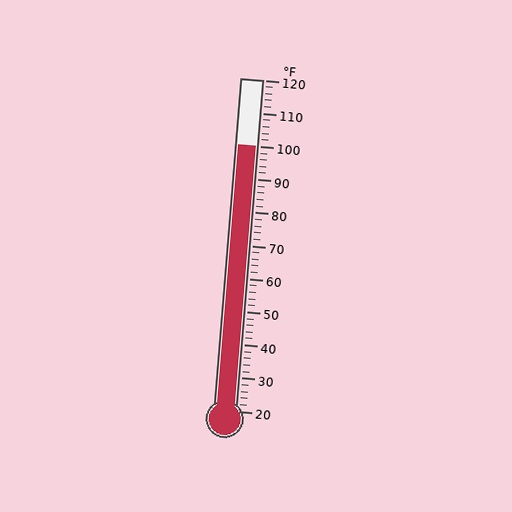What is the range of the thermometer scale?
The thermometer scale ranges from 20°F to 120°F.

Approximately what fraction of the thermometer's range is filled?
The thermometer is filled to approximately 80% of its range.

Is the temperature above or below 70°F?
The temperature is above 70°F.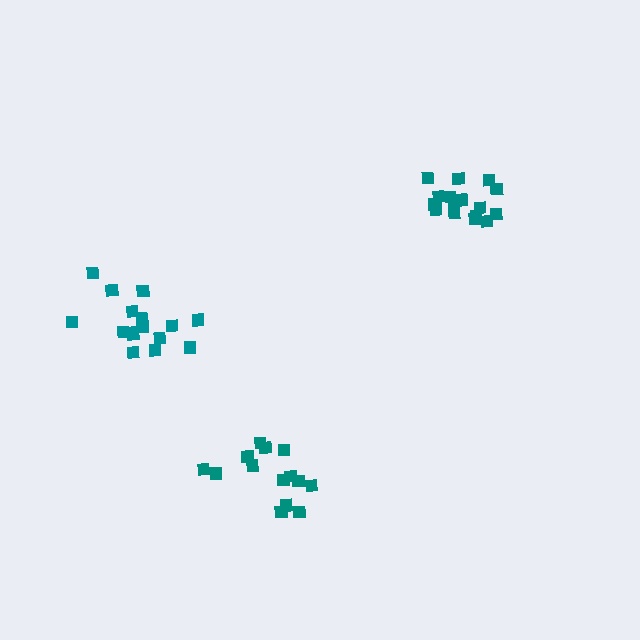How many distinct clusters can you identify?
There are 3 distinct clusters.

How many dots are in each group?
Group 1: 16 dots, Group 2: 16 dots, Group 3: 14 dots (46 total).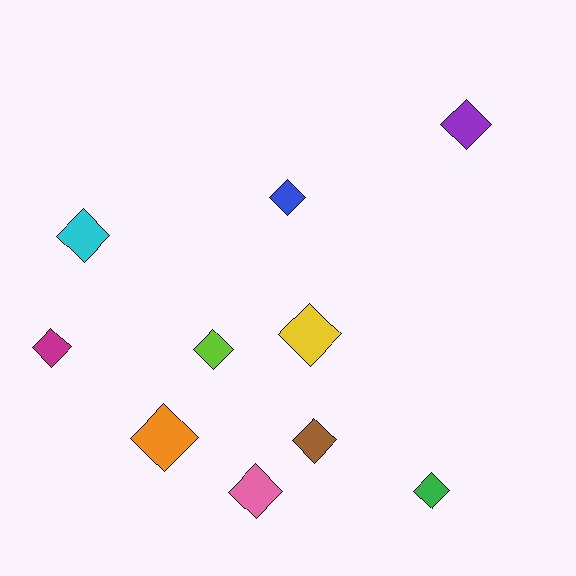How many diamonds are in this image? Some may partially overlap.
There are 10 diamonds.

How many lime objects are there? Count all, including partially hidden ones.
There is 1 lime object.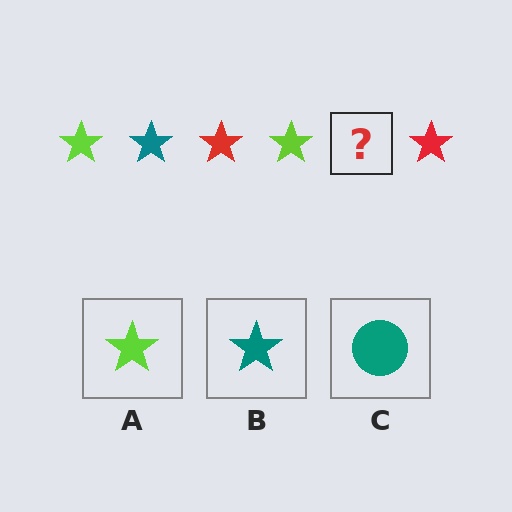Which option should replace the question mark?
Option B.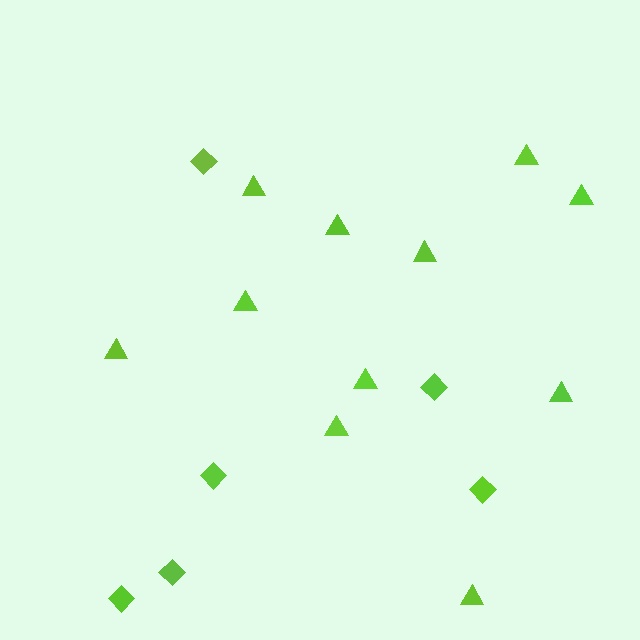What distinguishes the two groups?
There are 2 groups: one group of diamonds (6) and one group of triangles (11).